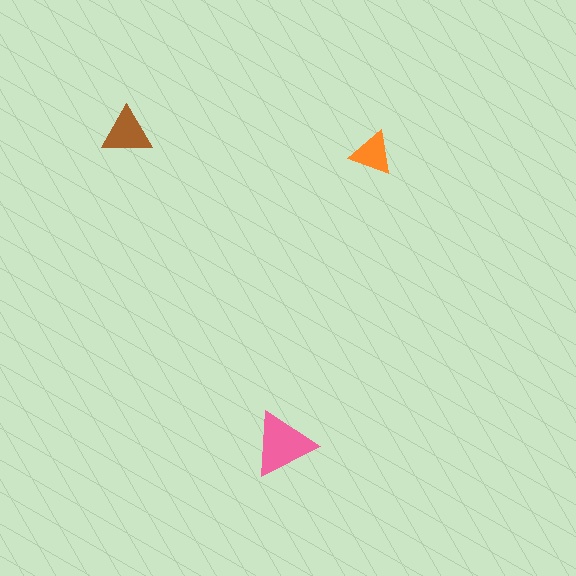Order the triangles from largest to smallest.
the pink one, the brown one, the orange one.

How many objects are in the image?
There are 3 objects in the image.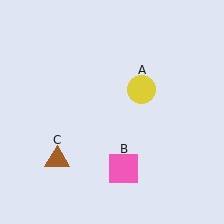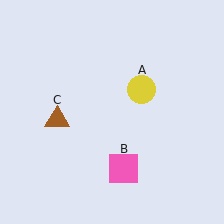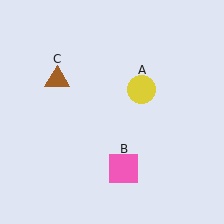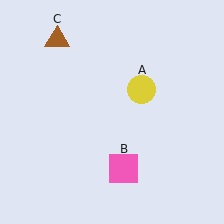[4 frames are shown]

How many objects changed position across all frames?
1 object changed position: brown triangle (object C).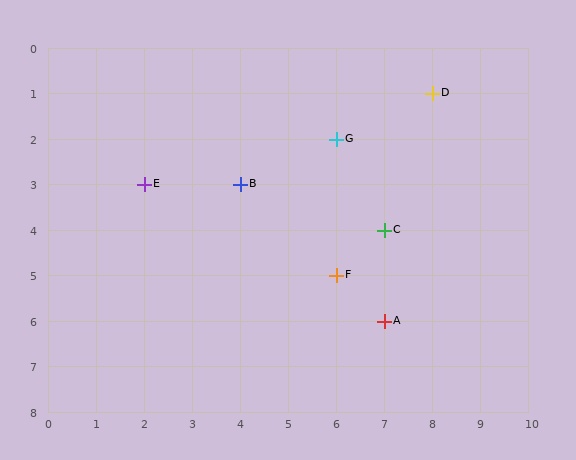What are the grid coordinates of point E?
Point E is at grid coordinates (2, 3).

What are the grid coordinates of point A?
Point A is at grid coordinates (7, 6).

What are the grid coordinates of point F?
Point F is at grid coordinates (6, 5).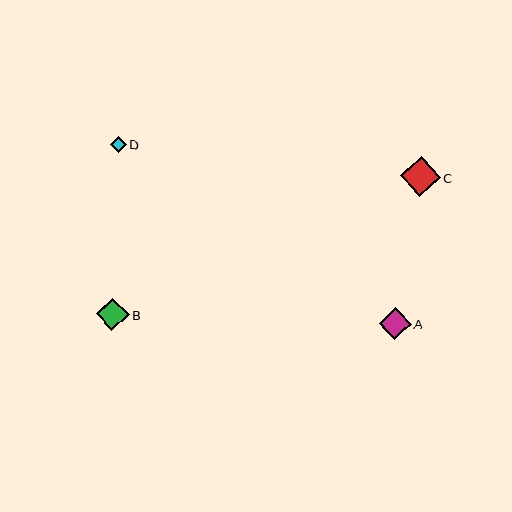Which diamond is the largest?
Diamond C is the largest with a size of approximately 40 pixels.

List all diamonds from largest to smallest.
From largest to smallest: C, B, A, D.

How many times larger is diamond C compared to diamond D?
Diamond C is approximately 2.5 times the size of diamond D.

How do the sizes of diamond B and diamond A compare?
Diamond B and diamond A are approximately the same size.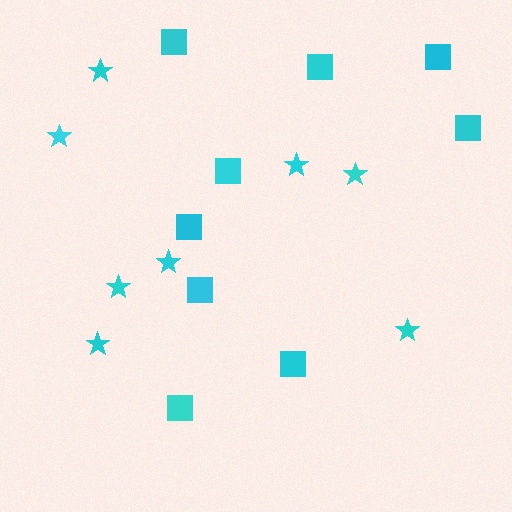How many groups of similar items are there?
There are 2 groups: one group of stars (8) and one group of squares (9).